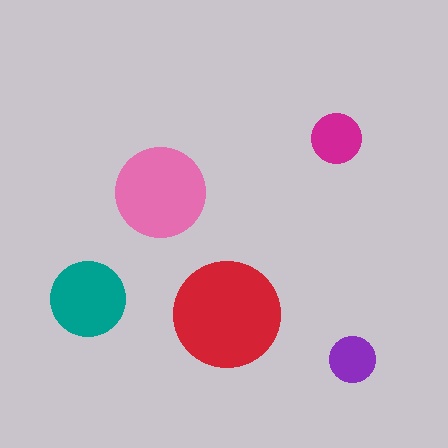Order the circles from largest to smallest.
the red one, the pink one, the teal one, the magenta one, the purple one.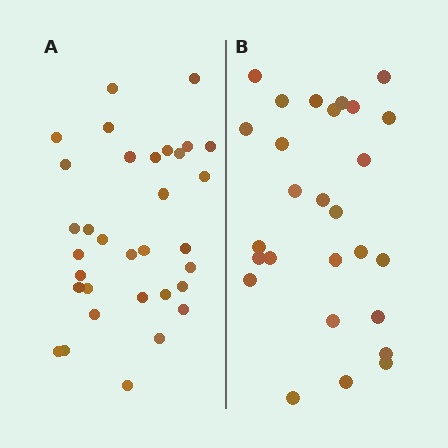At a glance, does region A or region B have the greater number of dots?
Region A (the left region) has more dots.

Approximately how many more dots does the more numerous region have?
Region A has about 6 more dots than region B.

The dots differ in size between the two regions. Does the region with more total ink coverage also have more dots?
No. Region B has more total ink coverage because its dots are larger, but region A actually contains more individual dots. Total area can be misleading — the number of items is what matters here.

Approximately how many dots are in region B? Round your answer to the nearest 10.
About 30 dots. (The exact count is 27, which rounds to 30.)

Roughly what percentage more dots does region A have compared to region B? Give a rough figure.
About 20% more.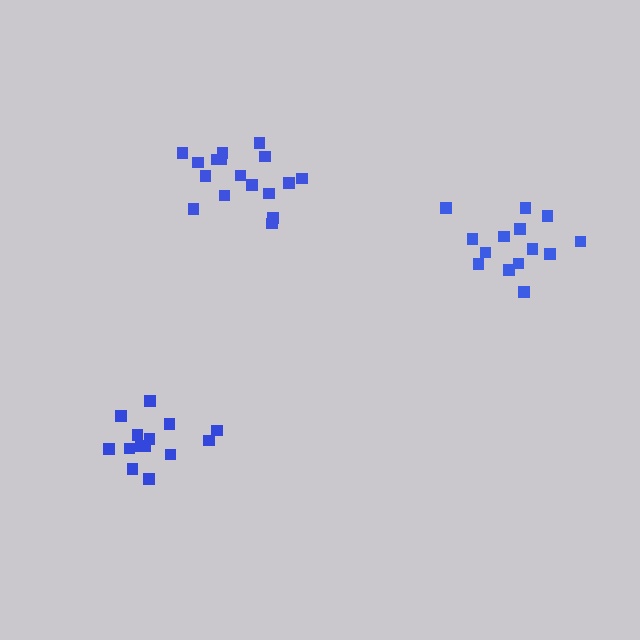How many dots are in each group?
Group 1: 14 dots, Group 2: 14 dots, Group 3: 17 dots (45 total).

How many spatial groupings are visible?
There are 3 spatial groupings.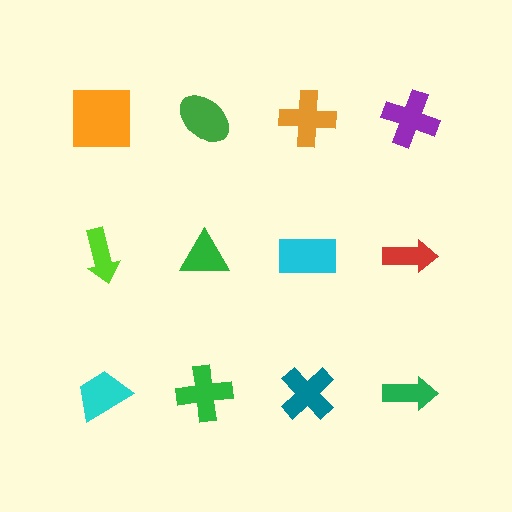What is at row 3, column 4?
A green arrow.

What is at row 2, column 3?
A cyan rectangle.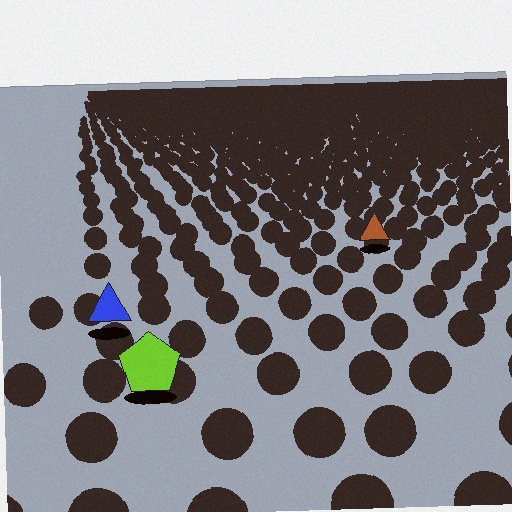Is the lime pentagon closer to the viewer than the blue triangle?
Yes. The lime pentagon is closer — you can tell from the texture gradient: the ground texture is coarser near it.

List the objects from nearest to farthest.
From nearest to farthest: the lime pentagon, the blue triangle, the brown triangle.